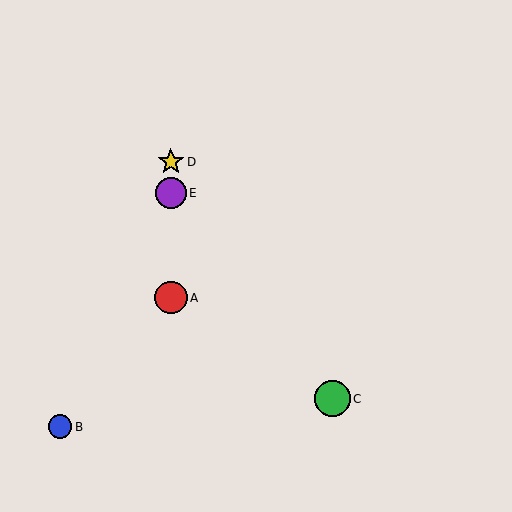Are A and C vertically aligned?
No, A is at x≈171 and C is at x≈332.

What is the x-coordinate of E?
Object E is at x≈171.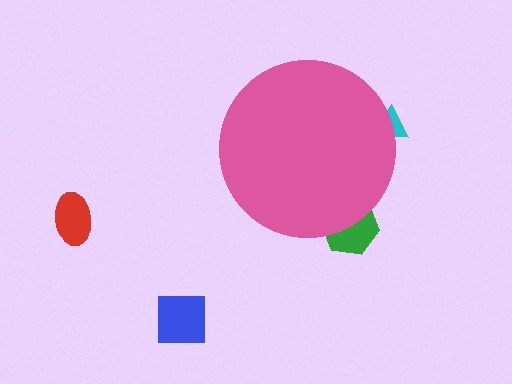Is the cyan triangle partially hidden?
Yes, the cyan triangle is partially hidden behind the pink circle.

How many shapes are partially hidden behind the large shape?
2 shapes are partially hidden.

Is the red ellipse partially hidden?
No, the red ellipse is fully visible.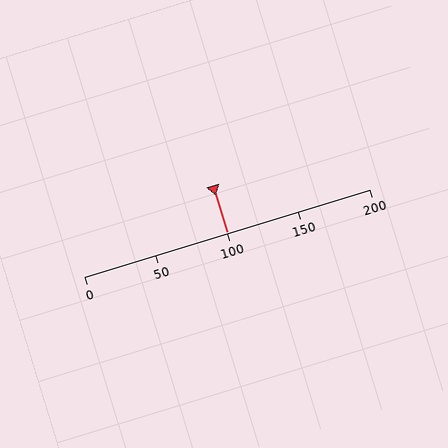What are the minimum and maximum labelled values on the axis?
The axis runs from 0 to 200.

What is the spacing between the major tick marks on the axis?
The major ticks are spaced 50 apart.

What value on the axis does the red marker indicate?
The marker indicates approximately 100.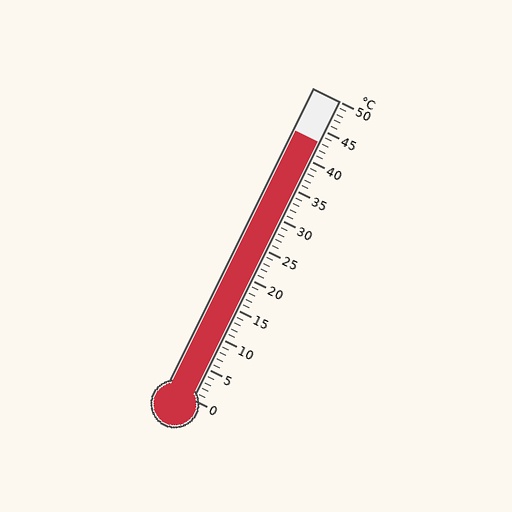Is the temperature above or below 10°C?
The temperature is above 10°C.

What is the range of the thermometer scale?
The thermometer scale ranges from 0°C to 50°C.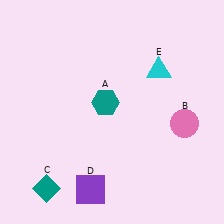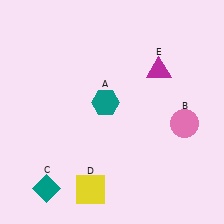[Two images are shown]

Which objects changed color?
D changed from purple to yellow. E changed from cyan to magenta.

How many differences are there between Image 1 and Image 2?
There are 2 differences between the two images.